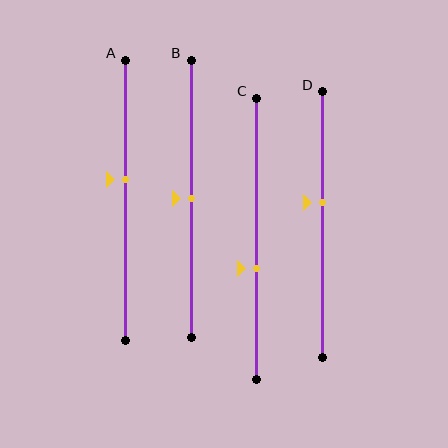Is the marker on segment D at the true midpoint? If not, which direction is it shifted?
No, the marker on segment D is shifted upward by about 8% of the segment length.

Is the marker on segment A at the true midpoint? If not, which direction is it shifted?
No, the marker on segment A is shifted upward by about 7% of the segment length.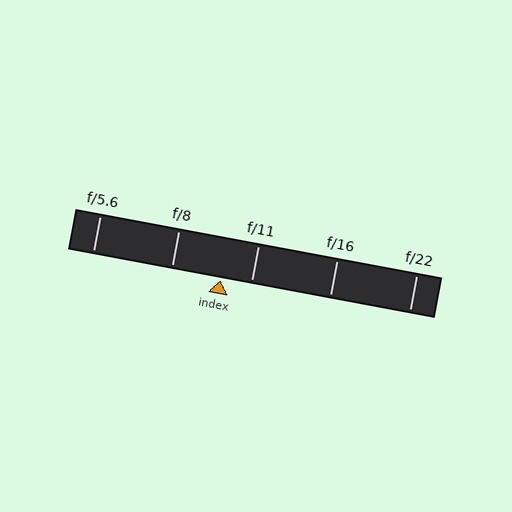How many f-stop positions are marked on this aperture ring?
There are 5 f-stop positions marked.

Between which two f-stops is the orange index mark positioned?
The index mark is between f/8 and f/11.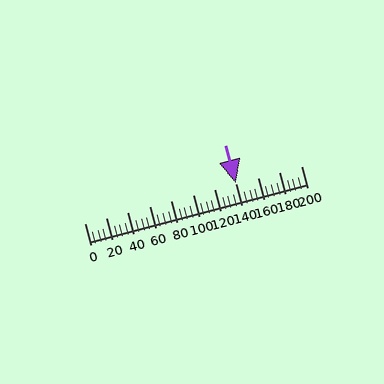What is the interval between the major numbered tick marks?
The major tick marks are spaced 20 units apart.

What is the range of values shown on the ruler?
The ruler shows values from 0 to 200.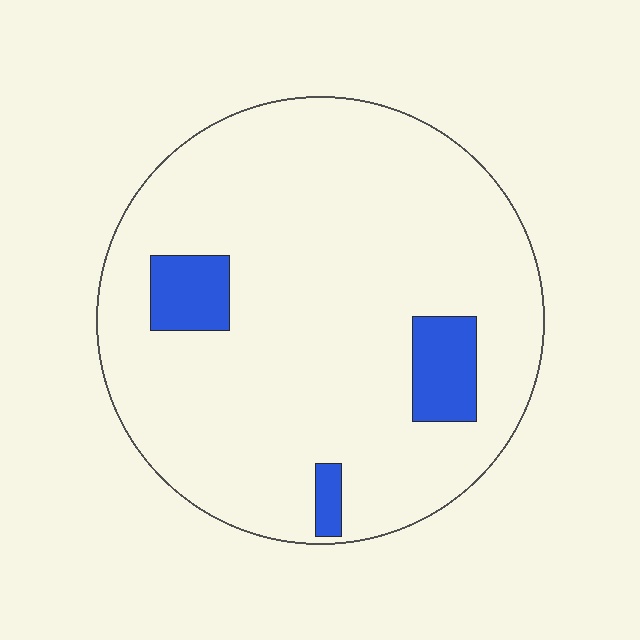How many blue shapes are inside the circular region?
3.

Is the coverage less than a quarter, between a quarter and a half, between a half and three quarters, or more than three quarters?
Less than a quarter.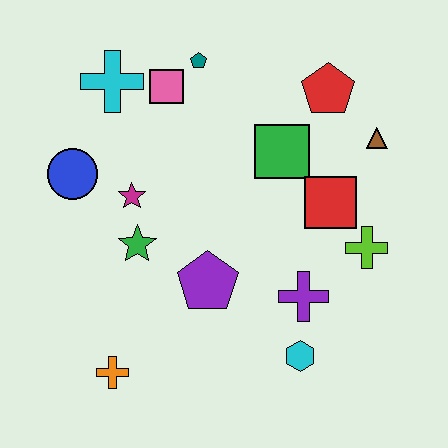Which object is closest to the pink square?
The teal pentagon is closest to the pink square.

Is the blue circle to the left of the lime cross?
Yes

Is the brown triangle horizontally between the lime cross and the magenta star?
No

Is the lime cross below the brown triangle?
Yes